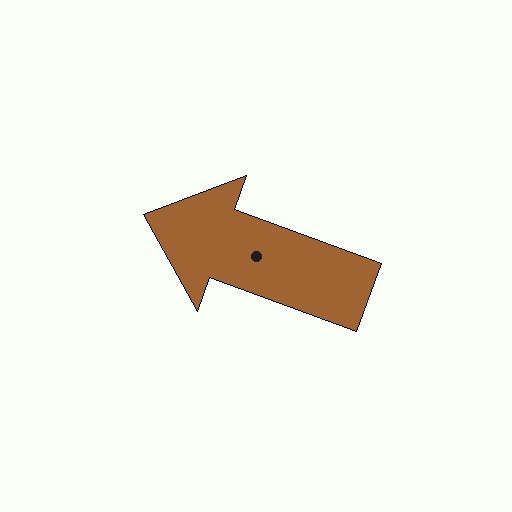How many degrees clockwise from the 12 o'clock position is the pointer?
Approximately 290 degrees.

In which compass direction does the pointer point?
West.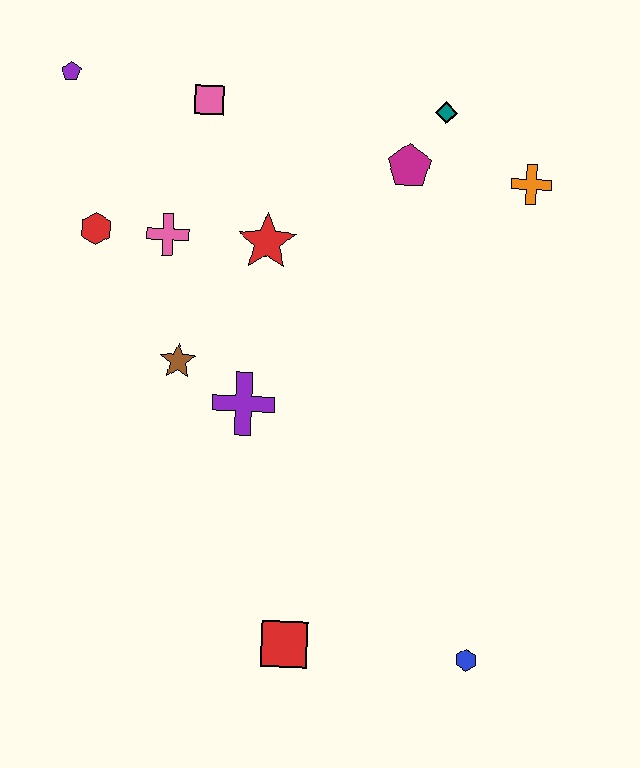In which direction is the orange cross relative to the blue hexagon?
The orange cross is above the blue hexagon.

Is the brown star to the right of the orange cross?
No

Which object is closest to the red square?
The blue hexagon is closest to the red square.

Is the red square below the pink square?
Yes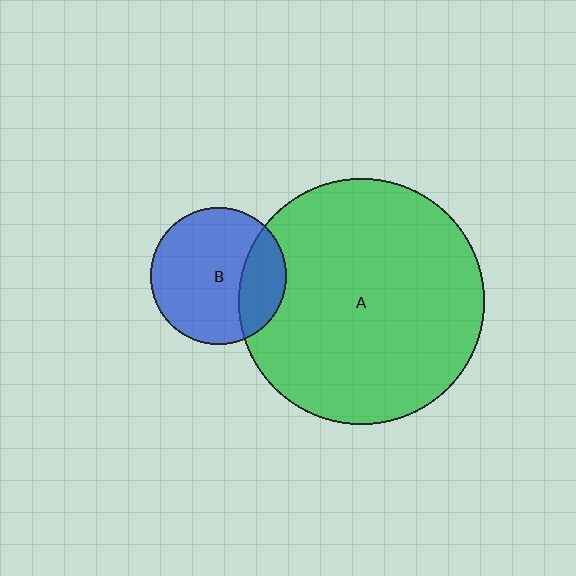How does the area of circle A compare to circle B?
Approximately 3.2 times.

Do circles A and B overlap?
Yes.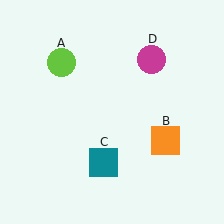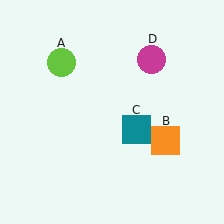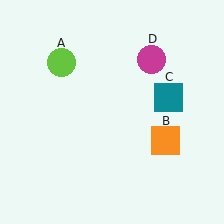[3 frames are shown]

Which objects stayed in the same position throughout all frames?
Lime circle (object A) and orange square (object B) and magenta circle (object D) remained stationary.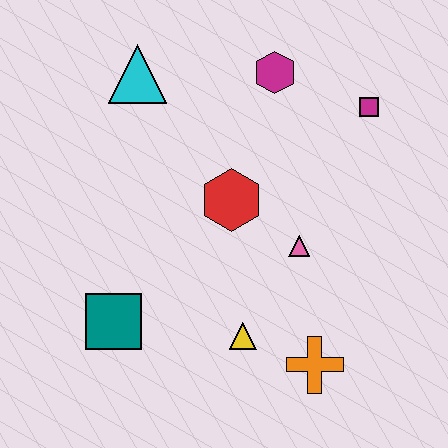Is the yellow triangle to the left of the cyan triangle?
No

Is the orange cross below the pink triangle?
Yes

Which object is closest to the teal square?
The yellow triangle is closest to the teal square.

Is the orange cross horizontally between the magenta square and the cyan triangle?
Yes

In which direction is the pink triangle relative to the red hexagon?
The pink triangle is to the right of the red hexagon.